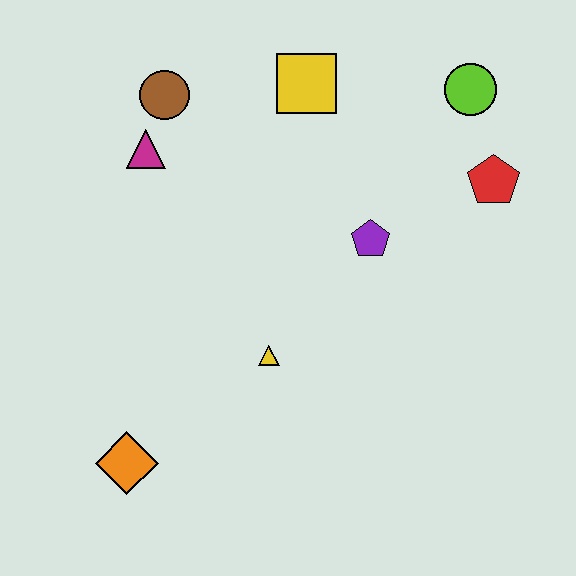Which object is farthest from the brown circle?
The orange diamond is farthest from the brown circle.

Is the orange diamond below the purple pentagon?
Yes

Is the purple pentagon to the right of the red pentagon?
No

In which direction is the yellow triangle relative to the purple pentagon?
The yellow triangle is below the purple pentagon.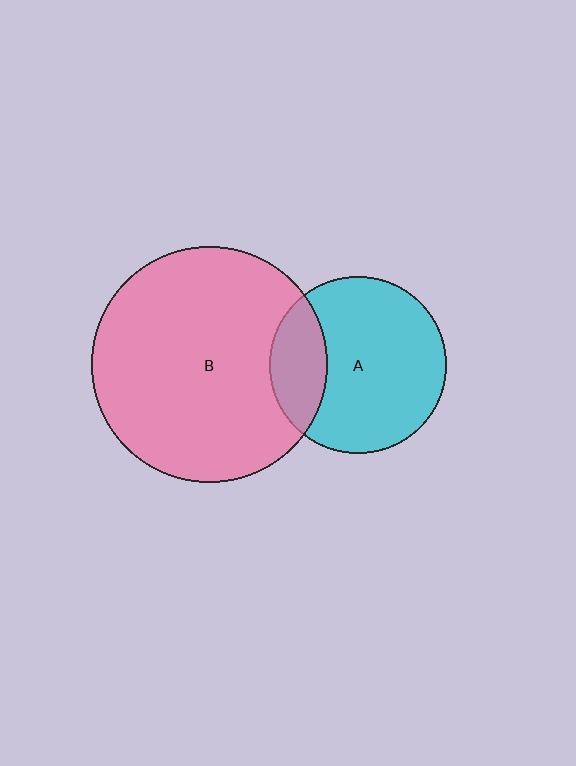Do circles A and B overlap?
Yes.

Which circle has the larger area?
Circle B (pink).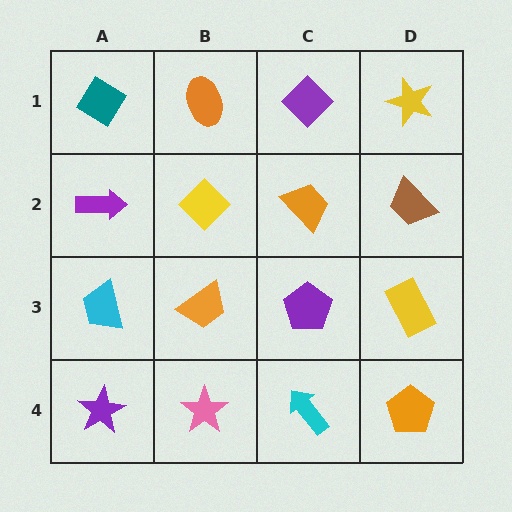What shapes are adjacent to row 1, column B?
A yellow diamond (row 2, column B), a teal diamond (row 1, column A), a purple diamond (row 1, column C).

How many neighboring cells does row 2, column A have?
3.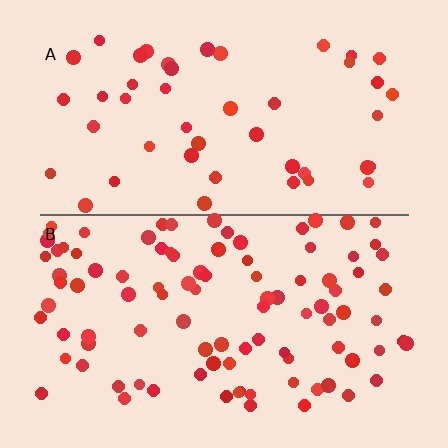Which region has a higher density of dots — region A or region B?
B (the bottom).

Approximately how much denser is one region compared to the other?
Approximately 2.1× — region B over region A.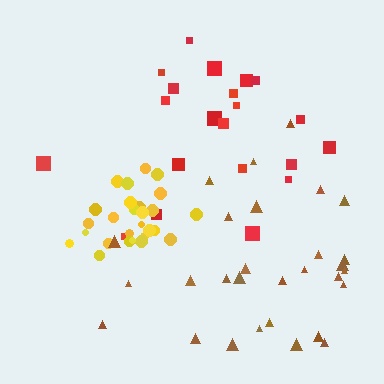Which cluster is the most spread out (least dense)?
Red.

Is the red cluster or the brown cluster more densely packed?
Brown.